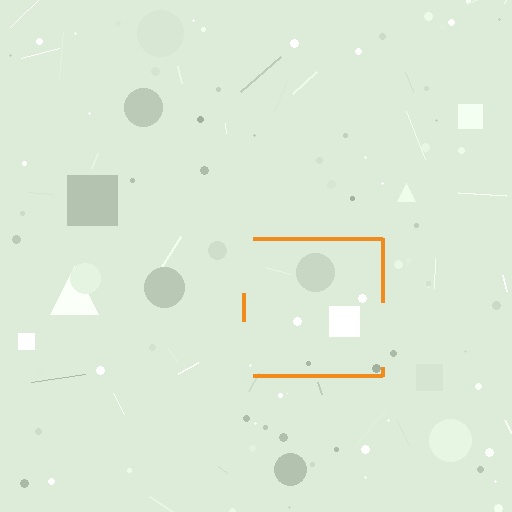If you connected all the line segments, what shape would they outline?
They would outline a square.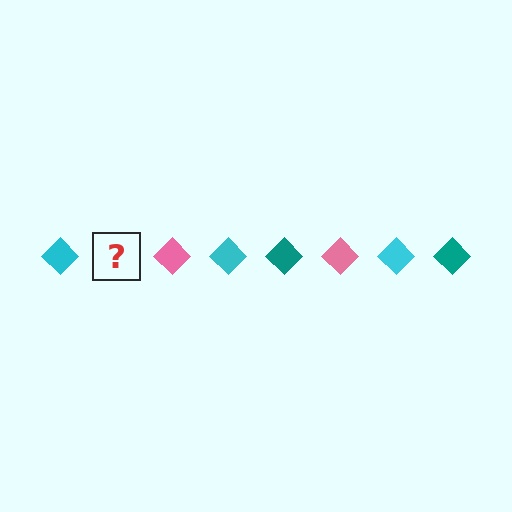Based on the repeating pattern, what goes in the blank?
The blank should be a teal diamond.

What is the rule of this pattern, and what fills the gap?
The rule is that the pattern cycles through cyan, teal, pink diamonds. The gap should be filled with a teal diamond.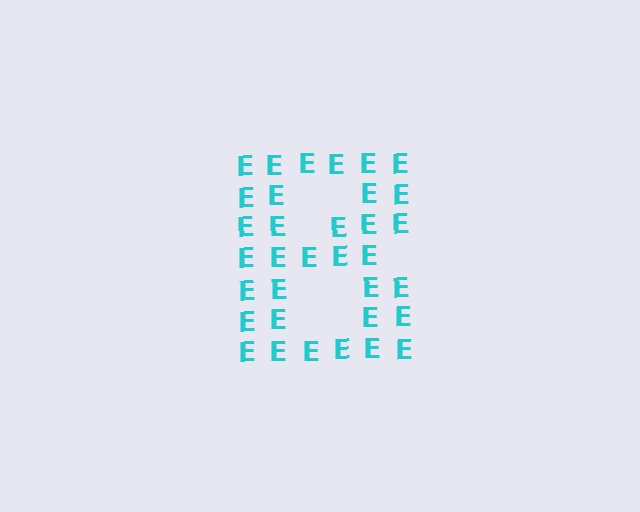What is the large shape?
The large shape is the letter B.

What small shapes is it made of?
It is made of small letter E's.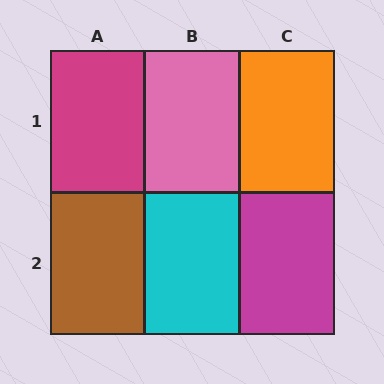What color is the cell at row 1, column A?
Magenta.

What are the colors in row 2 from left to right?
Brown, cyan, magenta.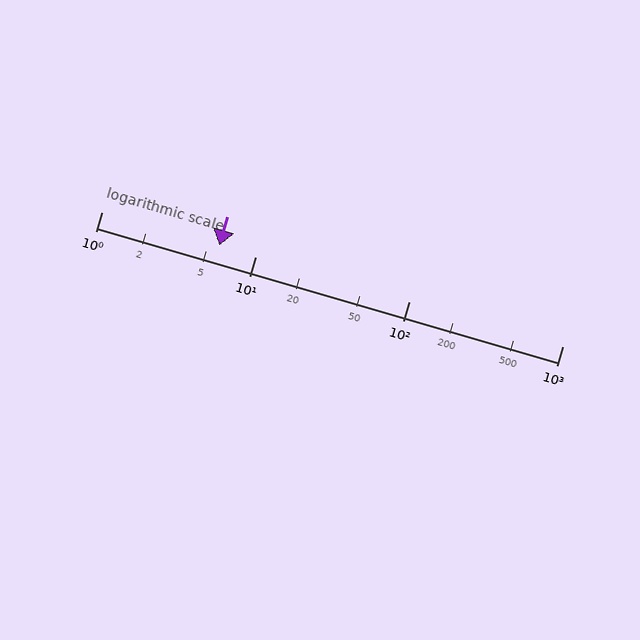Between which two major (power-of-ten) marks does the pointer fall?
The pointer is between 1 and 10.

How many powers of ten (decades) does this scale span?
The scale spans 3 decades, from 1 to 1000.